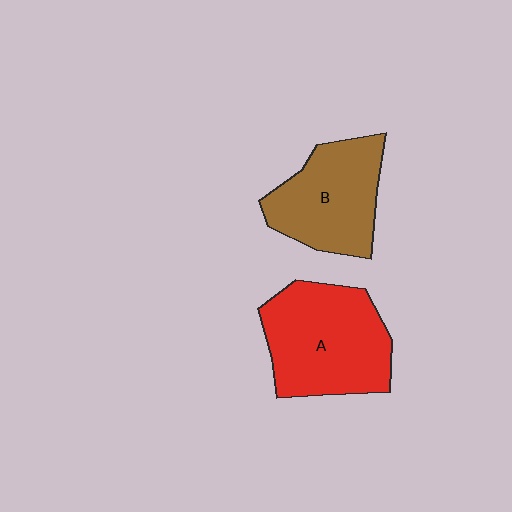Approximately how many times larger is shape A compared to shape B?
Approximately 1.2 times.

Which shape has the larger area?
Shape A (red).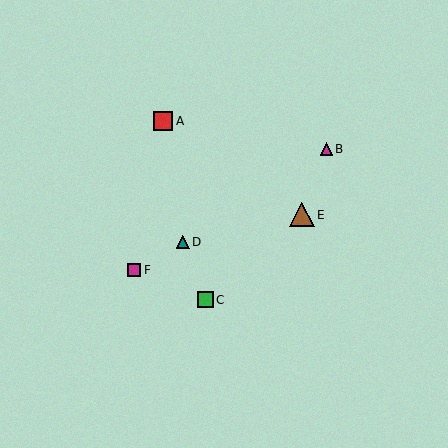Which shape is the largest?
The brown triangle (labeled E) is the largest.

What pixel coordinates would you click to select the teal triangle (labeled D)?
Click at (183, 242) to select the teal triangle D.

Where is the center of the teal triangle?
The center of the teal triangle is at (183, 242).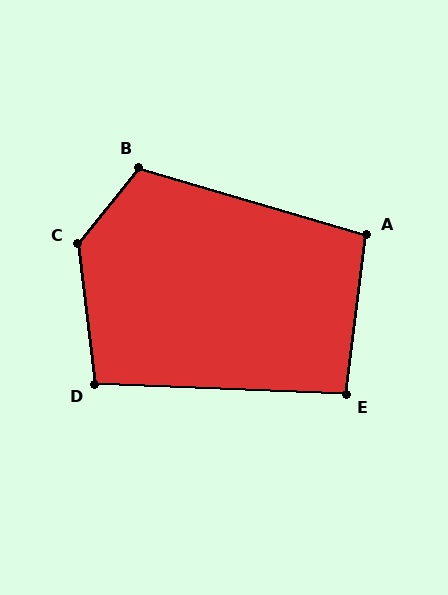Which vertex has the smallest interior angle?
E, at approximately 95 degrees.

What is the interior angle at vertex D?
Approximately 99 degrees (obtuse).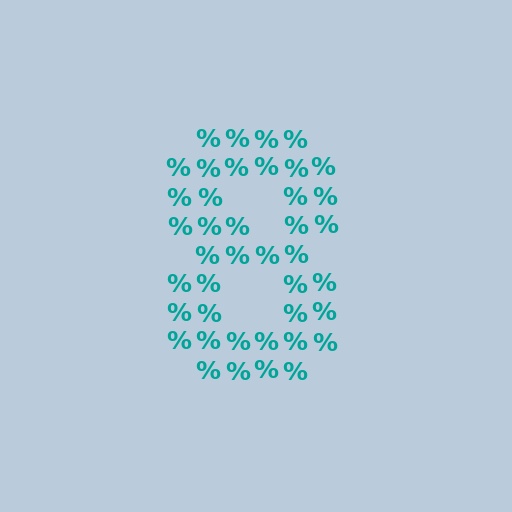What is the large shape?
The large shape is the digit 8.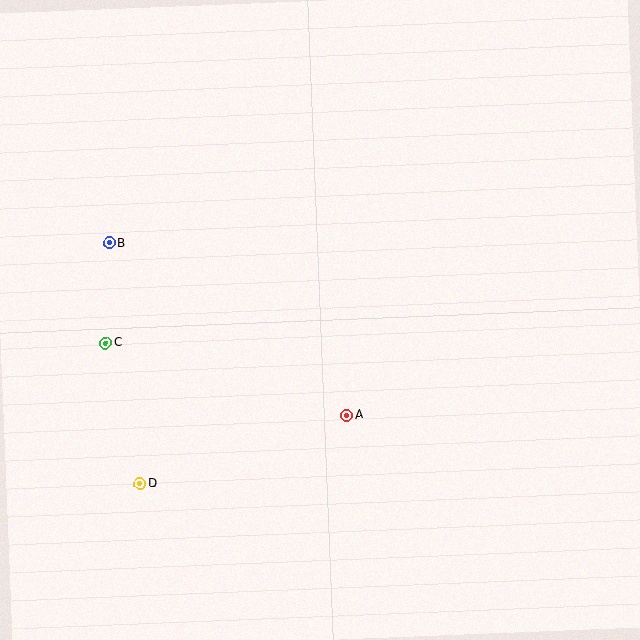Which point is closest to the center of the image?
Point A at (346, 415) is closest to the center.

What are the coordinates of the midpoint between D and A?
The midpoint between D and A is at (243, 449).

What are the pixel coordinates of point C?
Point C is at (105, 343).